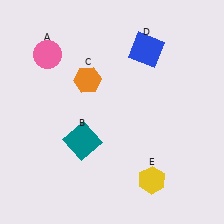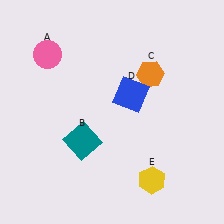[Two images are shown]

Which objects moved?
The objects that moved are: the orange hexagon (C), the blue square (D).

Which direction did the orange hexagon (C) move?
The orange hexagon (C) moved right.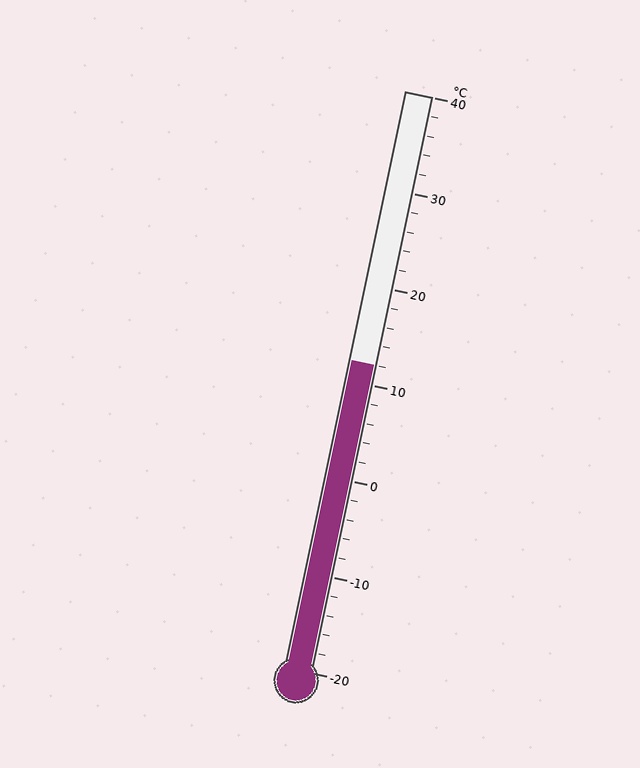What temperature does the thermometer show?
The thermometer shows approximately 12°C.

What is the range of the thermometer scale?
The thermometer scale ranges from -20°C to 40°C.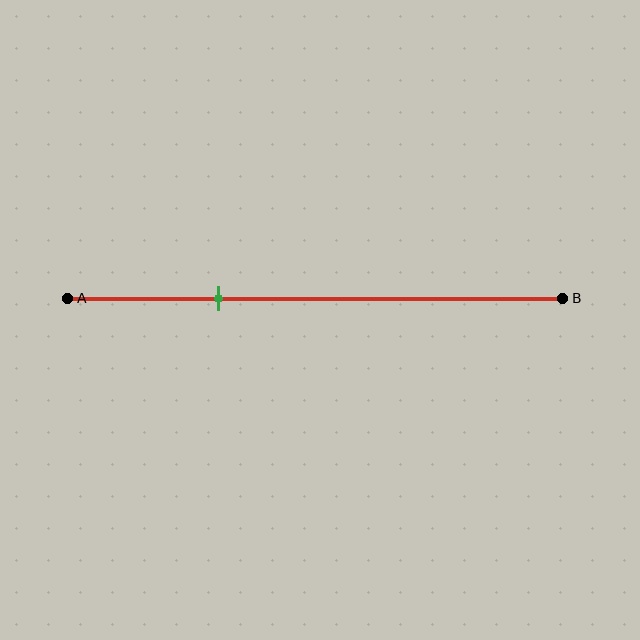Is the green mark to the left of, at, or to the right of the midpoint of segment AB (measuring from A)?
The green mark is to the left of the midpoint of segment AB.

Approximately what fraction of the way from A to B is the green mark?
The green mark is approximately 30% of the way from A to B.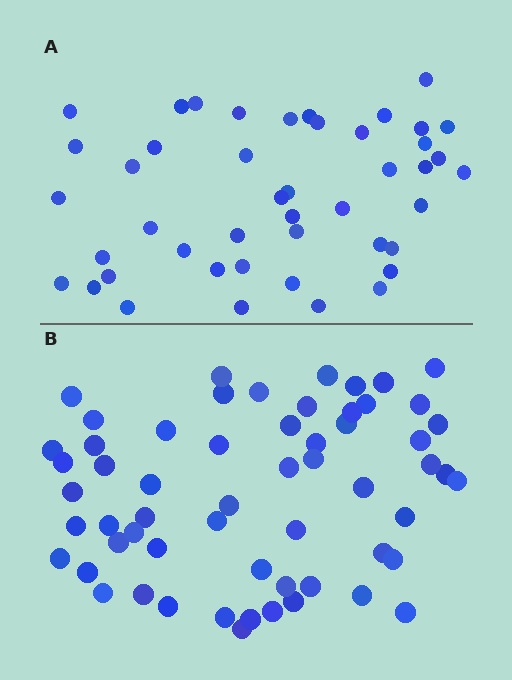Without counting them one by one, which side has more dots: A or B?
Region B (the bottom region) has more dots.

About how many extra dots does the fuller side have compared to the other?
Region B has approximately 15 more dots than region A.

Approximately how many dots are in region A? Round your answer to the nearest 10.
About 40 dots. (The exact count is 45, which rounds to 40.)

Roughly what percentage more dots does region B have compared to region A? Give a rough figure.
About 30% more.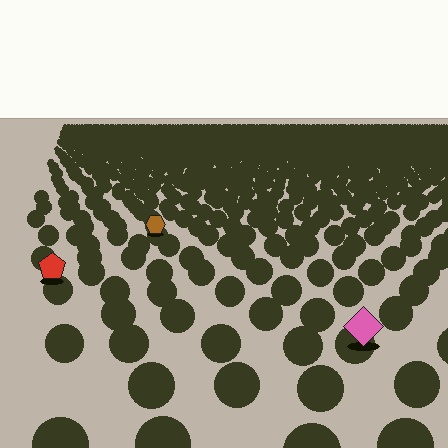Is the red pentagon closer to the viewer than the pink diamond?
No. The pink diamond is closer — you can tell from the texture gradient: the ground texture is coarser near it.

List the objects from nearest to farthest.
From nearest to farthest: the pink diamond, the red pentagon, the brown hexagon.